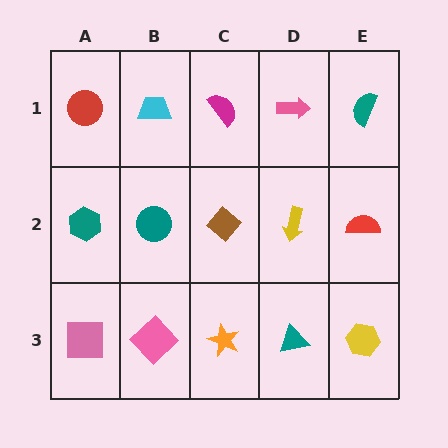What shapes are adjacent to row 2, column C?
A magenta semicircle (row 1, column C), an orange star (row 3, column C), a teal circle (row 2, column B), a yellow arrow (row 2, column D).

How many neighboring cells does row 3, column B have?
3.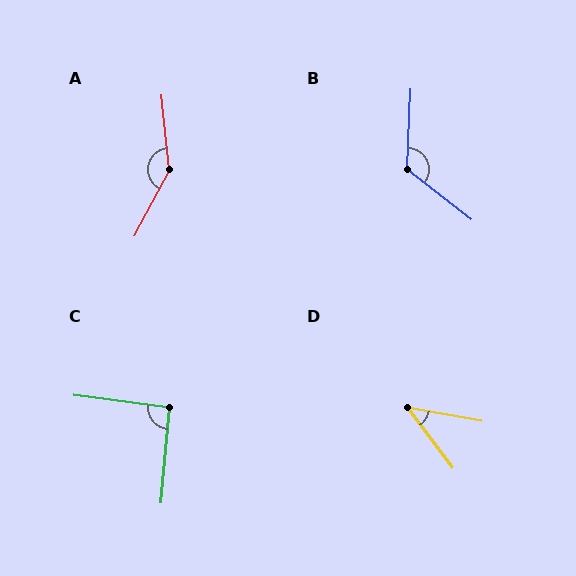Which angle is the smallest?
D, at approximately 43 degrees.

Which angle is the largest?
A, at approximately 146 degrees.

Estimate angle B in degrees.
Approximately 126 degrees.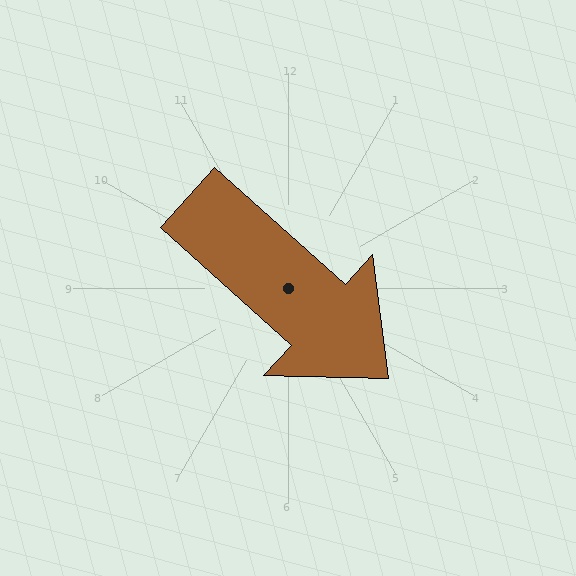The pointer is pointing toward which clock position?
Roughly 4 o'clock.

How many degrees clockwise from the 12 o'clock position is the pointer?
Approximately 132 degrees.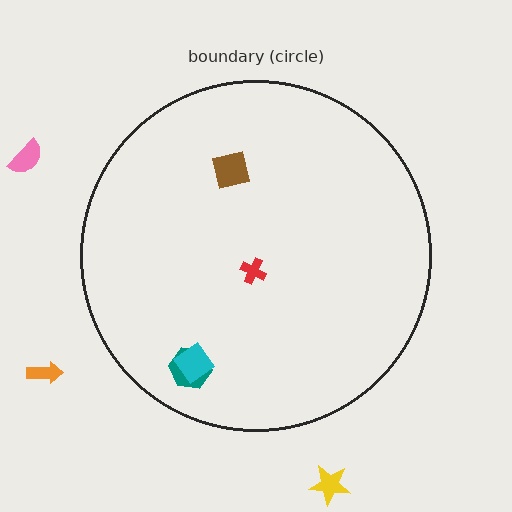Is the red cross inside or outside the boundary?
Inside.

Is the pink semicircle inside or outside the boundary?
Outside.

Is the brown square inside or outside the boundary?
Inside.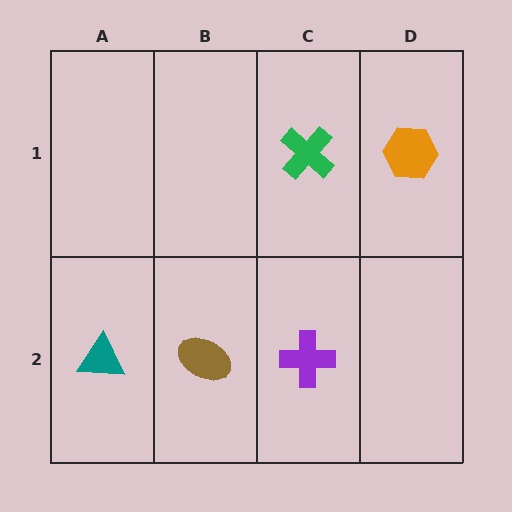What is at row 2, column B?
A brown ellipse.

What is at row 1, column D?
An orange hexagon.